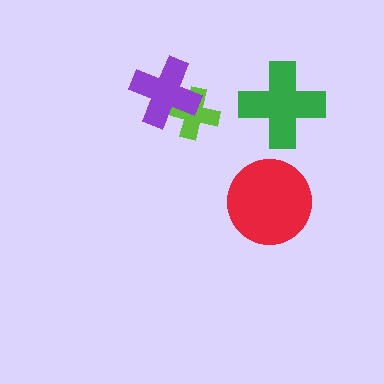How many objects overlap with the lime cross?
1 object overlaps with the lime cross.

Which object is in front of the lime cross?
The purple cross is in front of the lime cross.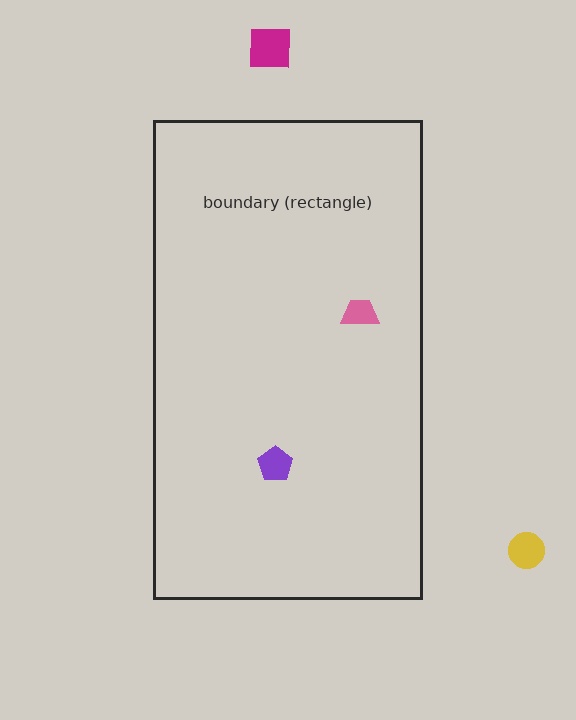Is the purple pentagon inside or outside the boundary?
Inside.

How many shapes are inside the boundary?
2 inside, 2 outside.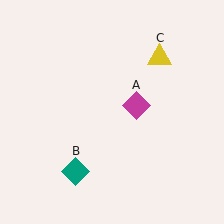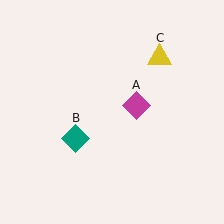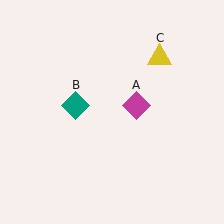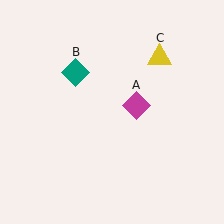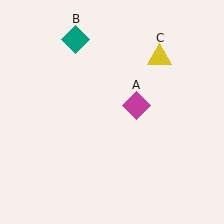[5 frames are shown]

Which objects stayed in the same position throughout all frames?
Magenta diamond (object A) and yellow triangle (object C) remained stationary.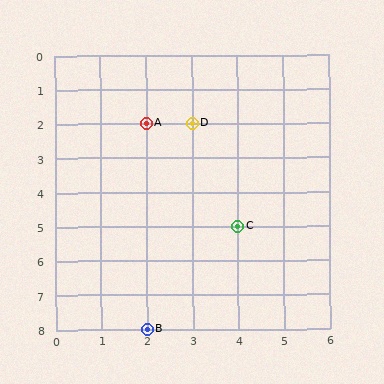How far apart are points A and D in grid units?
Points A and D are 1 column apart.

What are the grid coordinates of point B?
Point B is at grid coordinates (2, 8).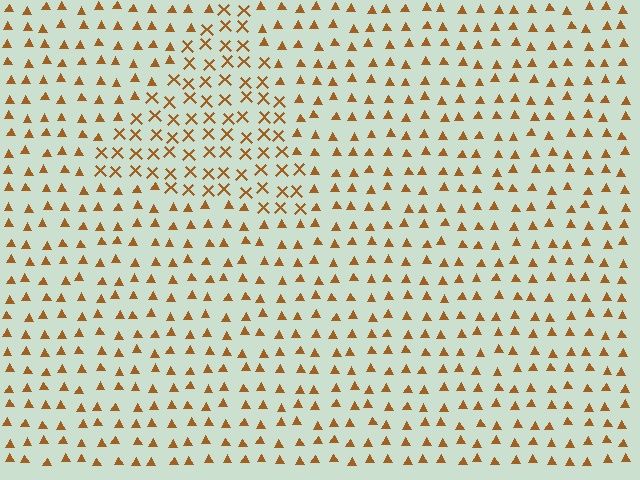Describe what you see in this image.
The image is filled with small brown elements arranged in a uniform grid. A triangle-shaped region contains X marks, while the surrounding area contains triangles. The boundary is defined purely by the change in element shape.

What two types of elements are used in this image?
The image uses X marks inside the triangle region and triangles outside it.